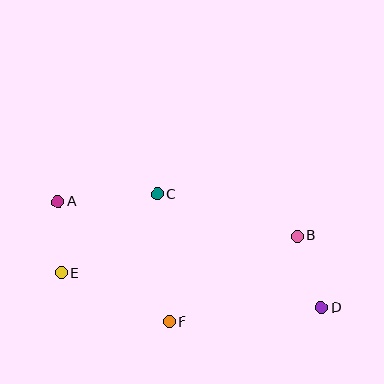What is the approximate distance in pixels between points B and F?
The distance between B and F is approximately 154 pixels.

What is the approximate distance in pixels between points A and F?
The distance between A and F is approximately 164 pixels.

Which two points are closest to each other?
Points A and E are closest to each other.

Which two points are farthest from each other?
Points A and D are farthest from each other.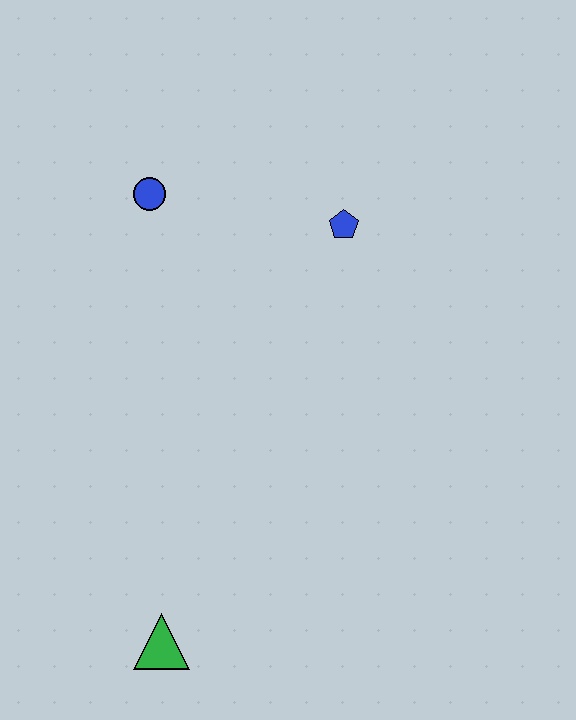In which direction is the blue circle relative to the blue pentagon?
The blue circle is to the left of the blue pentagon.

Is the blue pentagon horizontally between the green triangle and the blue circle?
No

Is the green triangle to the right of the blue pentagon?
No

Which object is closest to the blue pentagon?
The blue circle is closest to the blue pentagon.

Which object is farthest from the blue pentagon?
The green triangle is farthest from the blue pentagon.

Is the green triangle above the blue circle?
No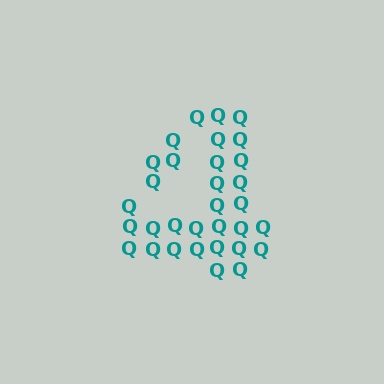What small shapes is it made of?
It is made of small letter Q's.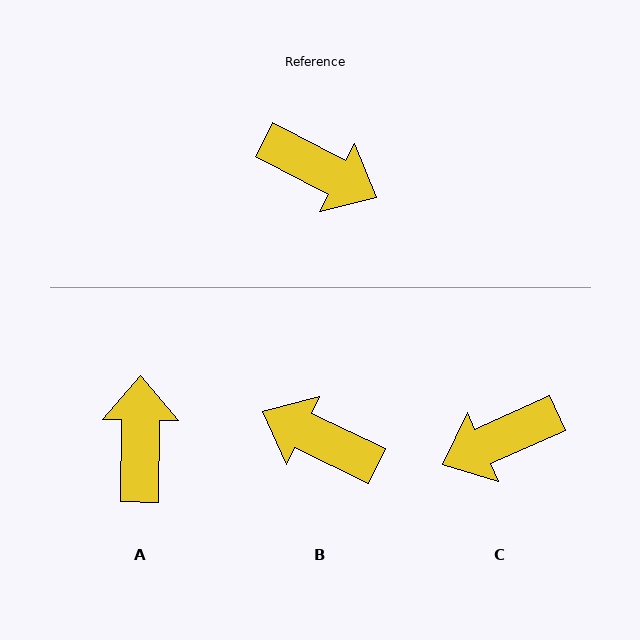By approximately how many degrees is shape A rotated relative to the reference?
Approximately 117 degrees counter-clockwise.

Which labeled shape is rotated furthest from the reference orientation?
B, about 178 degrees away.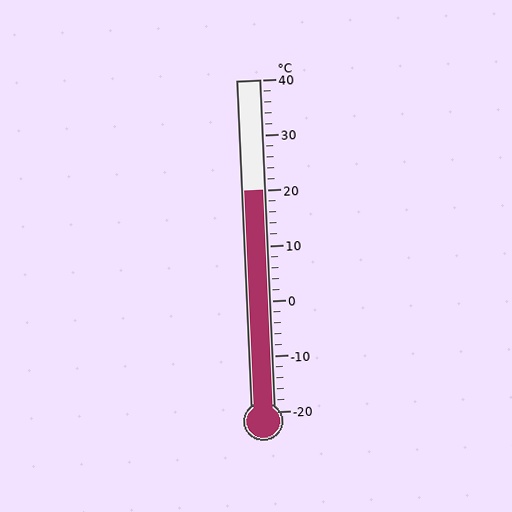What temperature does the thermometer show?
The thermometer shows approximately 20°C.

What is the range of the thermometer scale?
The thermometer scale ranges from -20°C to 40°C.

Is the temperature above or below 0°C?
The temperature is above 0°C.